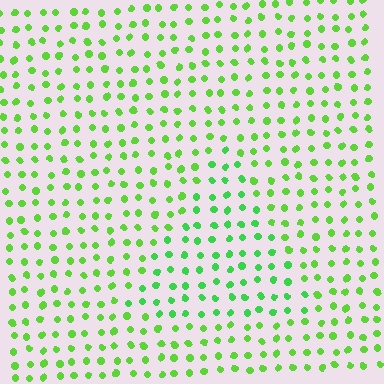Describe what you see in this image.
The image is filled with small lime elements in a uniform arrangement. A triangle-shaped region is visible where the elements are tinted to a slightly different hue, forming a subtle color boundary.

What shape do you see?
I see a triangle.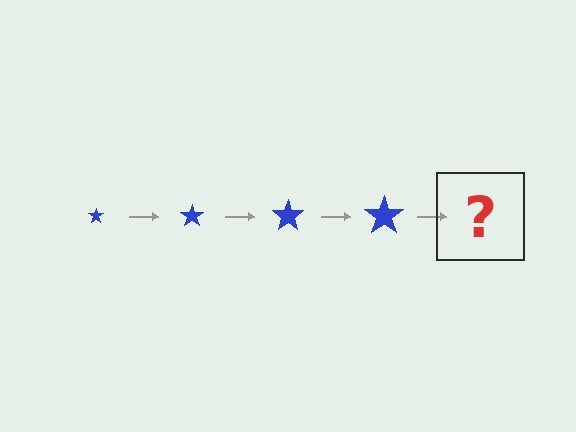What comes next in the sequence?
The next element should be a blue star, larger than the previous one.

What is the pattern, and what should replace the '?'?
The pattern is that the star gets progressively larger each step. The '?' should be a blue star, larger than the previous one.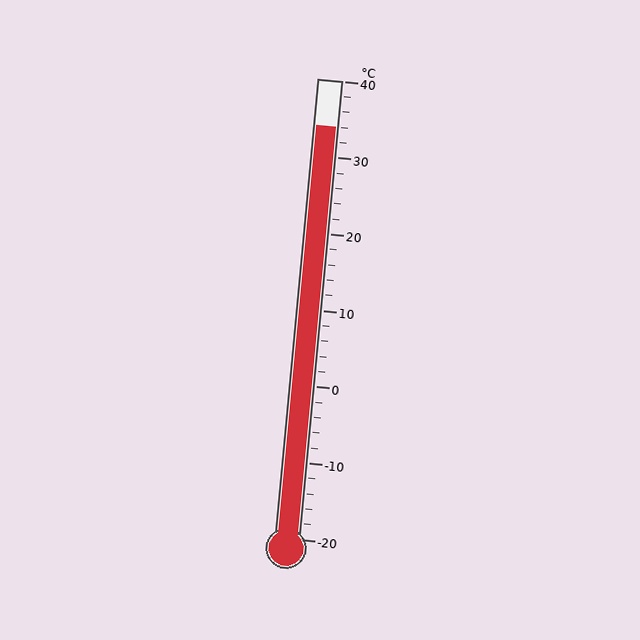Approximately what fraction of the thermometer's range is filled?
The thermometer is filled to approximately 90% of its range.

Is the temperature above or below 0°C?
The temperature is above 0°C.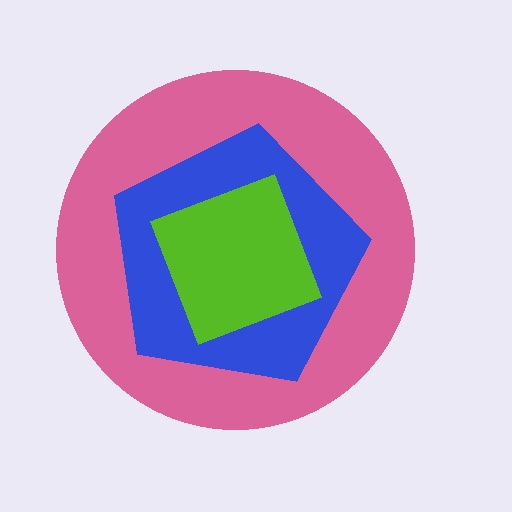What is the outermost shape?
The pink circle.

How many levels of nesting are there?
3.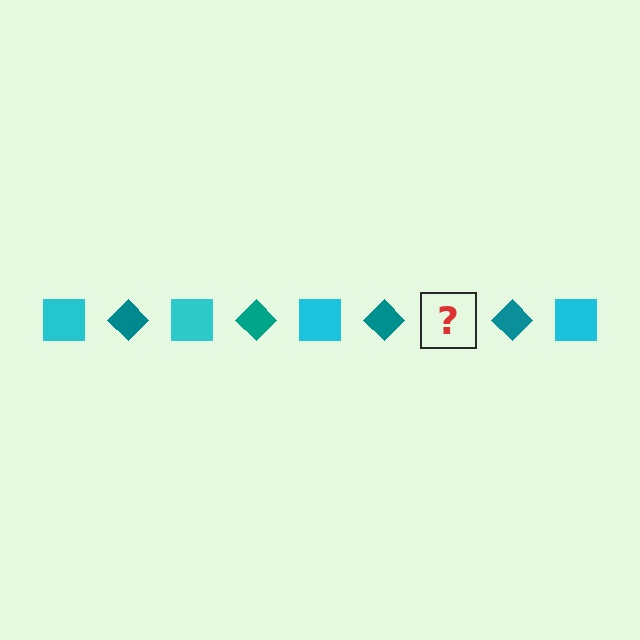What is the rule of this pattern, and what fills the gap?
The rule is that the pattern alternates between cyan square and teal diamond. The gap should be filled with a cyan square.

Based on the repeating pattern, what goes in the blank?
The blank should be a cyan square.